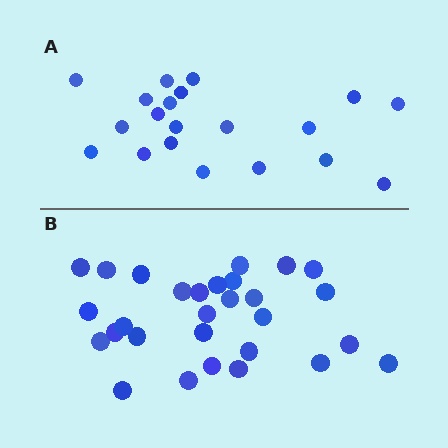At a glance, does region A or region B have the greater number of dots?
Region B (the bottom region) has more dots.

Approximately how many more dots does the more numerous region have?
Region B has roughly 8 or so more dots than region A.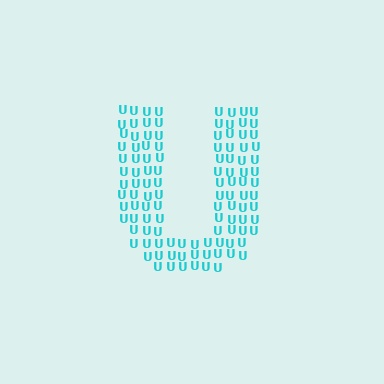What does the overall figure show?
The overall figure shows the letter U.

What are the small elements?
The small elements are letter U's.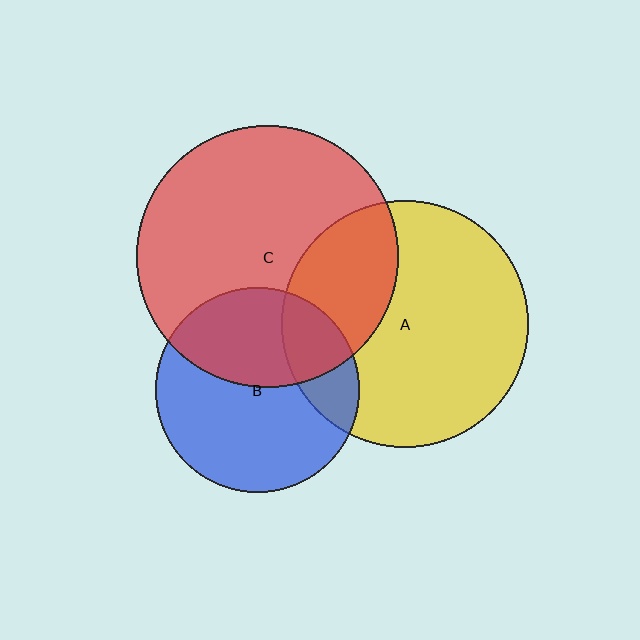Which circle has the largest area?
Circle C (red).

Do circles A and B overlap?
Yes.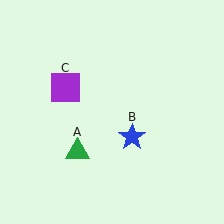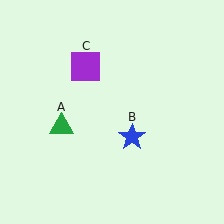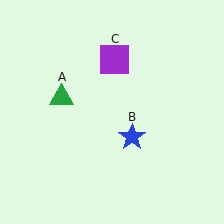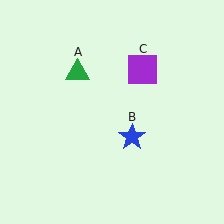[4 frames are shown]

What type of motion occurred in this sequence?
The green triangle (object A), purple square (object C) rotated clockwise around the center of the scene.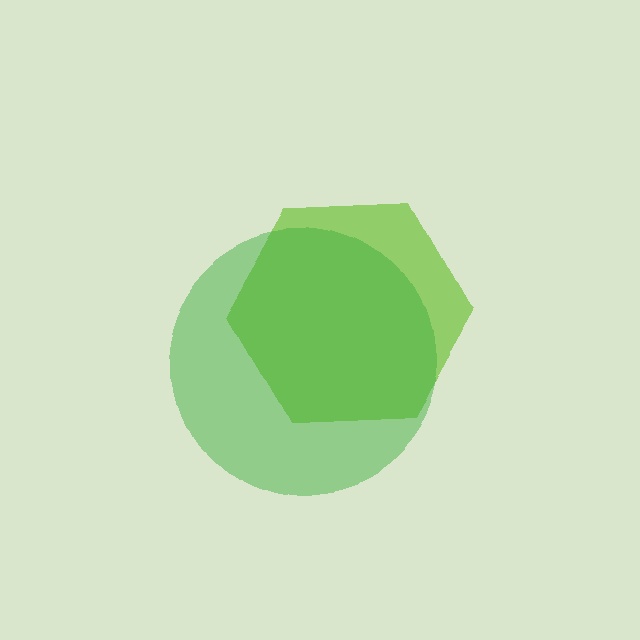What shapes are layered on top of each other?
The layered shapes are: a lime hexagon, a green circle.